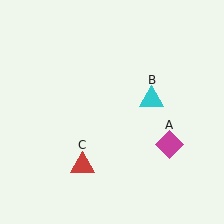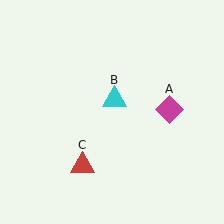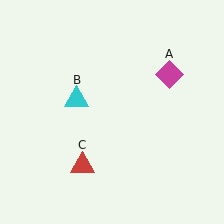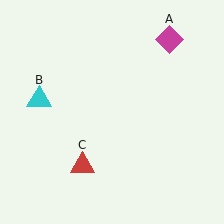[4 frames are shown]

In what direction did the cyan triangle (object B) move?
The cyan triangle (object B) moved left.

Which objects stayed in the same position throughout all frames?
Red triangle (object C) remained stationary.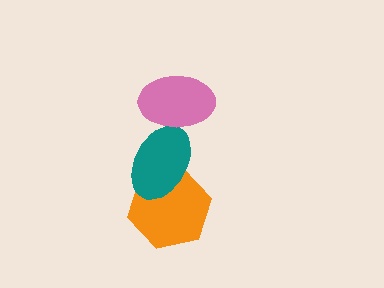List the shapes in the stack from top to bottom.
From top to bottom: the pink ellipse, the teal ellipse, the orange hexagon.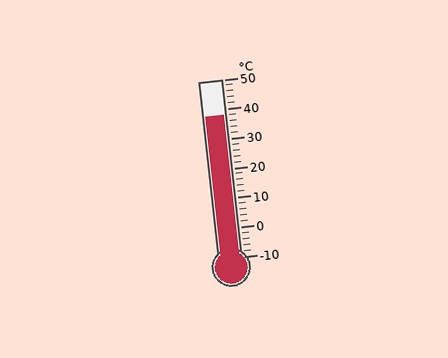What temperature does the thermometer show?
The thermometer shows approximately 38°C.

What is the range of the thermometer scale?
The thermometer scale ranges from -10°C to 50°C.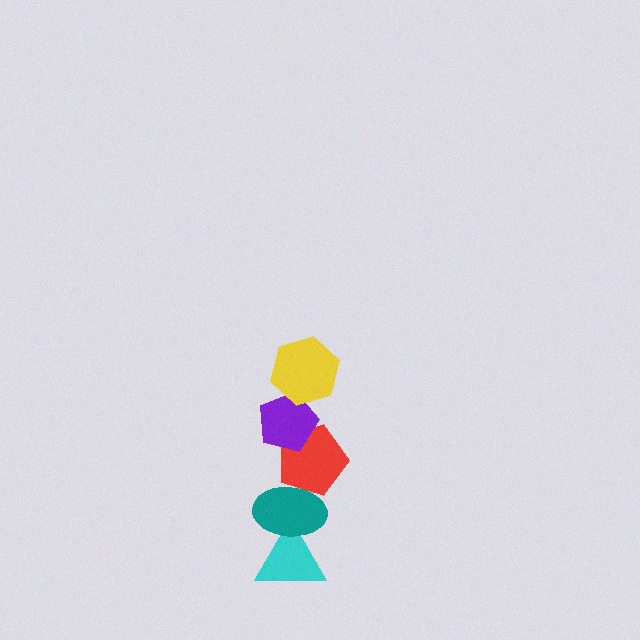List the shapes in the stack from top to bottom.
From top to bottom: the yellow hexagon, the purple pentagon, the red pentagon, the teal ellipse, the cyan triangle.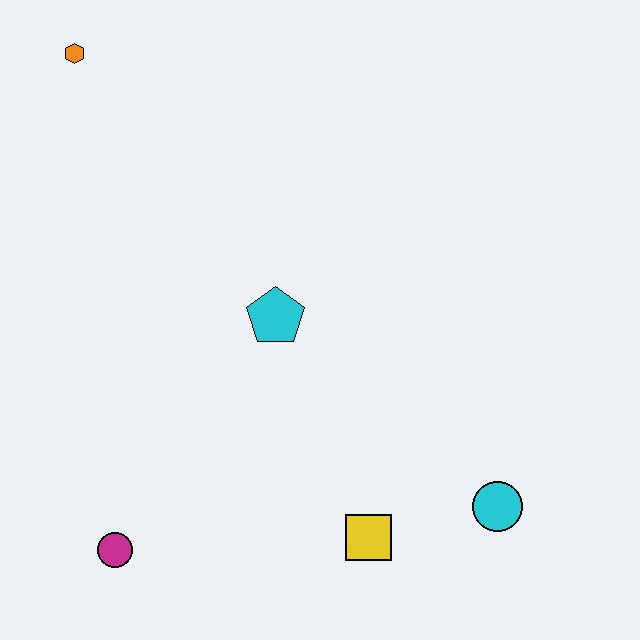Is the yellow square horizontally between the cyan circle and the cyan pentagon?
Yes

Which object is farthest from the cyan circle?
The orange hexagon is farthest from the cyan circle.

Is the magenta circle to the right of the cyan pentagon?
No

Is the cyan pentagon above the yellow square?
Yes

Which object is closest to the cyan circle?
The yellow square is closest to the cyan circle.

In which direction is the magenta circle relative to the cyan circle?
The magenta circle is to the left of the cyan circle.